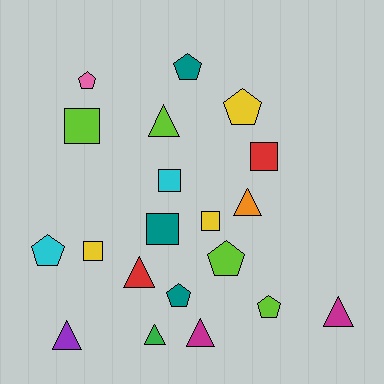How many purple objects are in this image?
There is 1 purple object.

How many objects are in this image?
There are 20 objects.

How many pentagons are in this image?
There are 7 pentagons.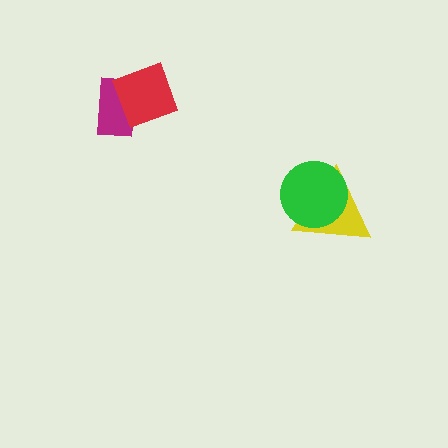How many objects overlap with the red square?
1 object overlaps with the red square.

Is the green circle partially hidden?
No, no other shape covers it.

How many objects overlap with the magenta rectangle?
1 object overlaps with the magenta rectangle.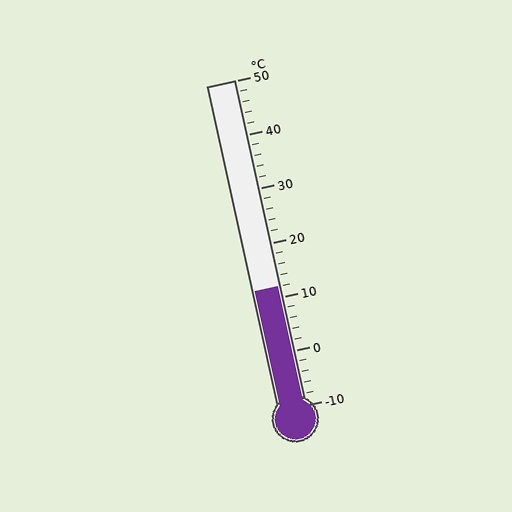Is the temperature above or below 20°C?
The temperature is below 20°C.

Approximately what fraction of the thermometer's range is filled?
The thermometer is filled to approximately 35% of its range.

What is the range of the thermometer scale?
The thermometer scale ranges from -10°C to 50°C.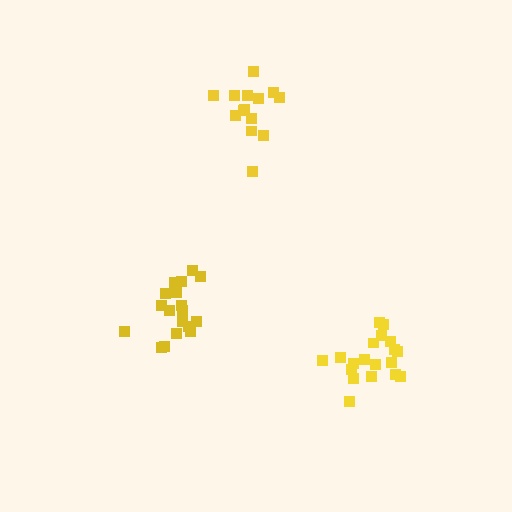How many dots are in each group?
Group 1: 18 dots, Group 2: 14 dots, Group 3: 19 dots (51 total).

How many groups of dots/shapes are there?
There are 3 groups.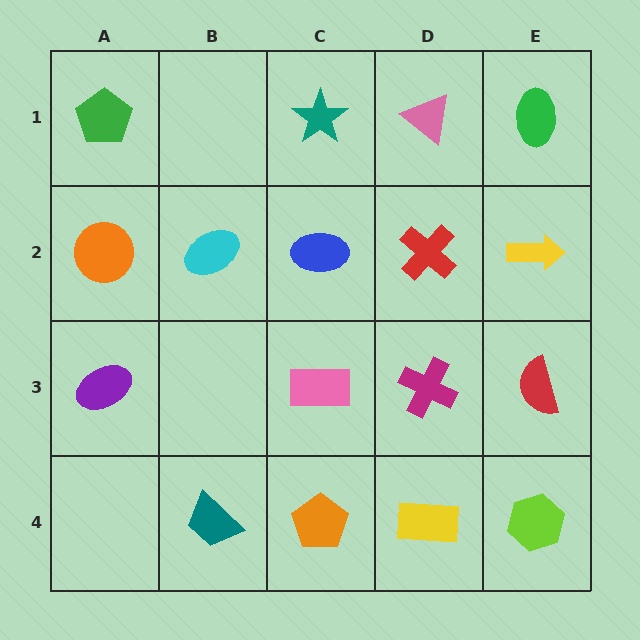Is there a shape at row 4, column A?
No, that cell is empty.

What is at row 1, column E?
A green ellipse.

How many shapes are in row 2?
5 shapes.